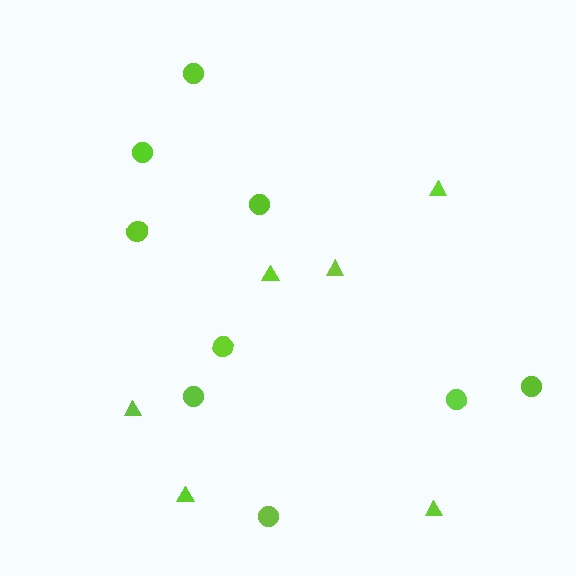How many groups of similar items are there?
There are 2 groups: one group of circles (9) and one group of triangles (6).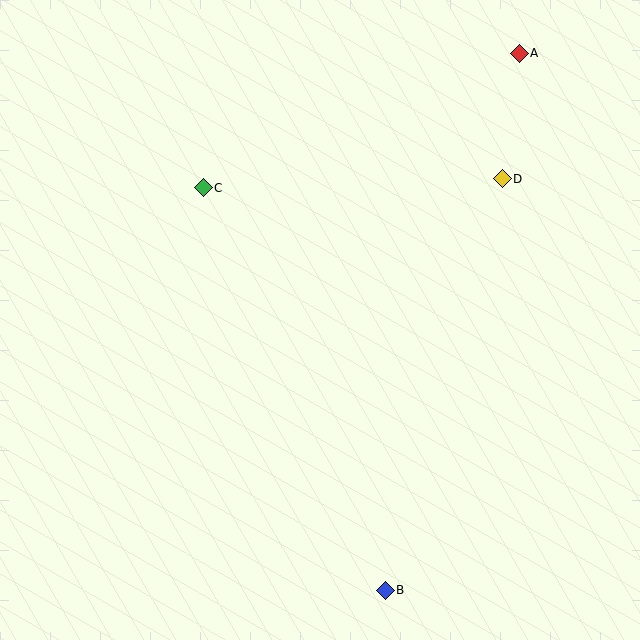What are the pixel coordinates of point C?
Point C is at (203, 188).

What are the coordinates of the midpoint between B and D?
The midpoint between B and D is at (444, 385).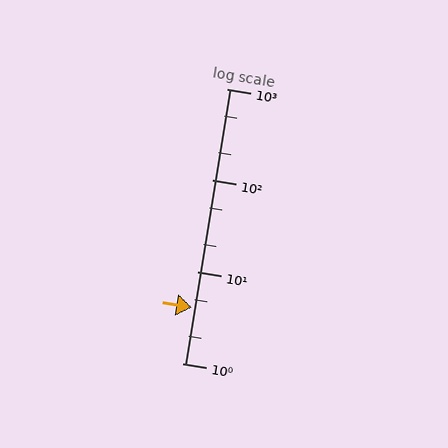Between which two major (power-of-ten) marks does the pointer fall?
The pointer is between 1 and 10.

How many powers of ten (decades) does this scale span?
The scale spans 3 decades, from 1 to 1000.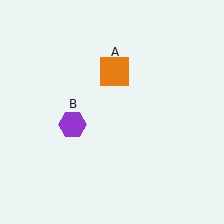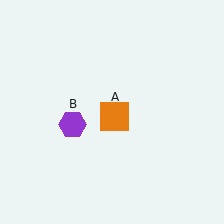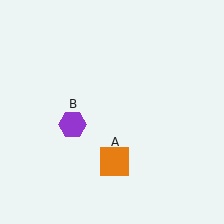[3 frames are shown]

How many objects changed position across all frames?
1 object changed position: orange square (object A).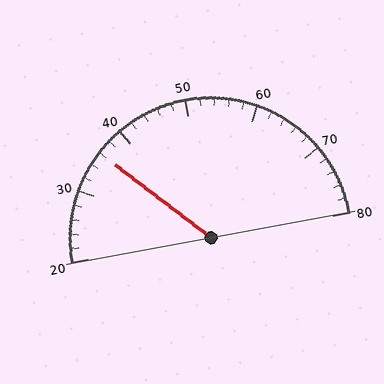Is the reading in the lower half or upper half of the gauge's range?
The reading is in the lower half of the range (20 to 80).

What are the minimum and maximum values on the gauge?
The gauge ranges from 20 to 80.